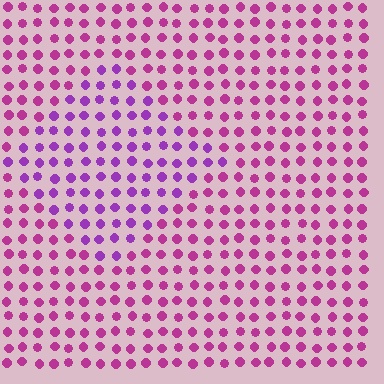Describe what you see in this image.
The image is filled with small magenta elements in a uniform arrangement. A diamond-shaped region is visible where the elements are tinted to a slightly different hue, forming a subtle color boundary.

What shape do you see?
I see a diamond.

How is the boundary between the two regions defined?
The boundary is defined purely by a slight shift in hue (about 30 degrees). Spacing, size, and orientation are identical on both sides.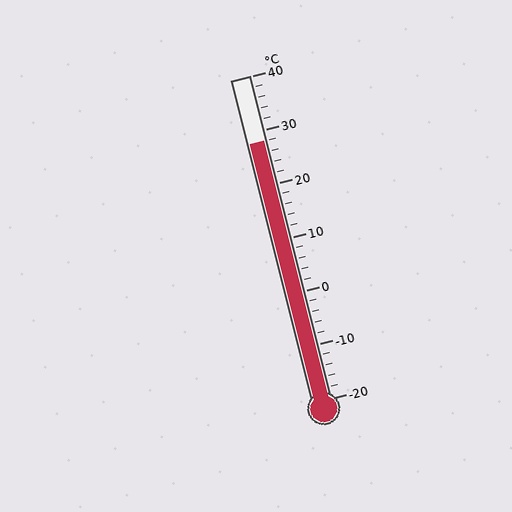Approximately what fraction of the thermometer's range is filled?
The thermometer is filled to approximately 80% of its range.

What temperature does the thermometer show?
The thermometer shows approximately 28°C.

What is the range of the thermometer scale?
The thermometer scale ranges from -20°C to 40°C.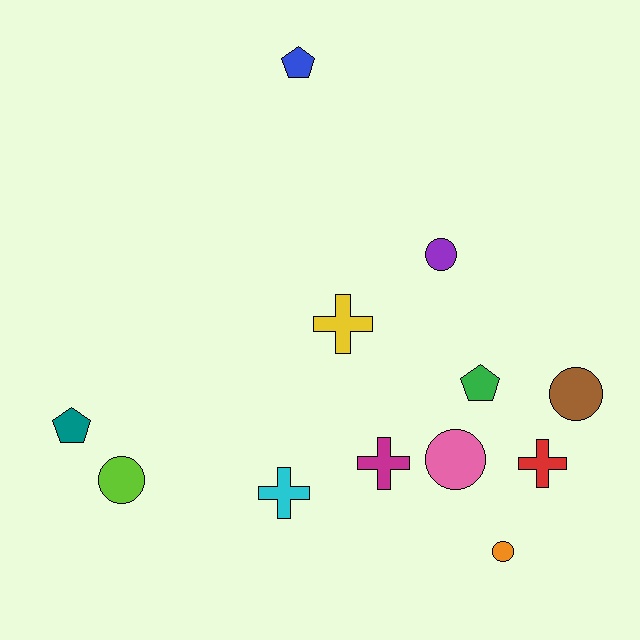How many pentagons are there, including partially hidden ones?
There are 3 pentagons.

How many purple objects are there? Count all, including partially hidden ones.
There is 1 purple object.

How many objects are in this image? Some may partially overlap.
There are 12 objects.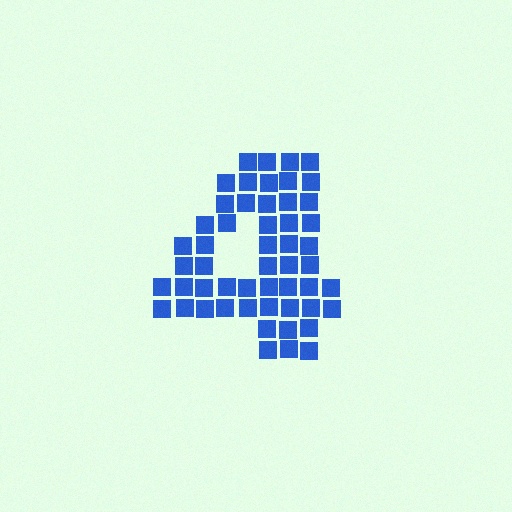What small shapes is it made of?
It is made of small squares.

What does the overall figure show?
The overall figure shows the digit 4.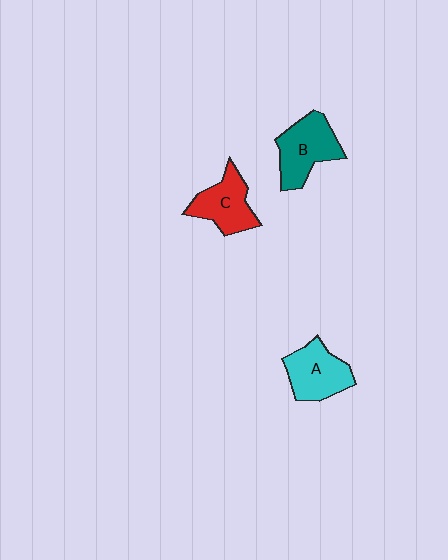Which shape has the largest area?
Shape B (teal).